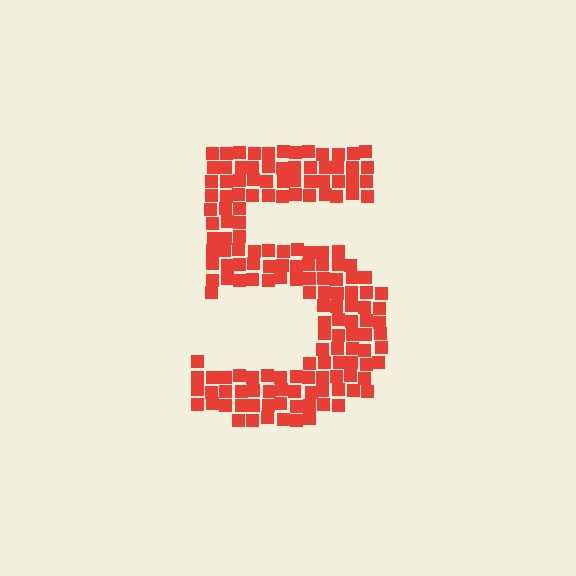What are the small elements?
The small elements are squares.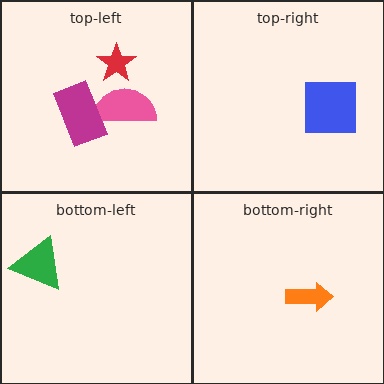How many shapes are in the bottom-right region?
1.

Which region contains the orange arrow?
The bottom-right region.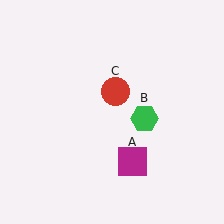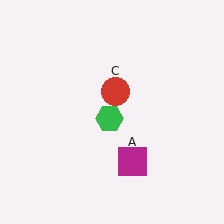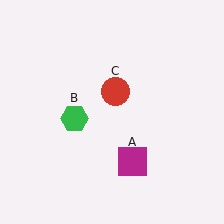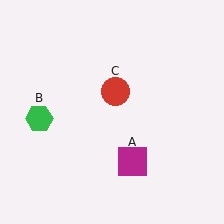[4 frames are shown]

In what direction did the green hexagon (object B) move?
The green hexagon (object B) moved left.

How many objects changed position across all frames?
1 object changed position: green hexagon (object B).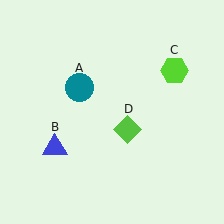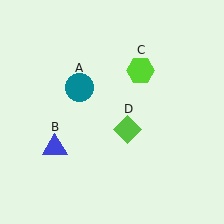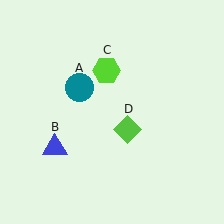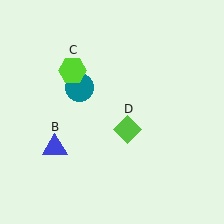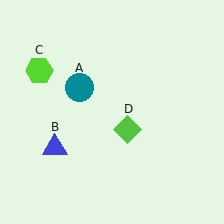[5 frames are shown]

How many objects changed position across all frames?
1 object changed position: lime hexagon (object C).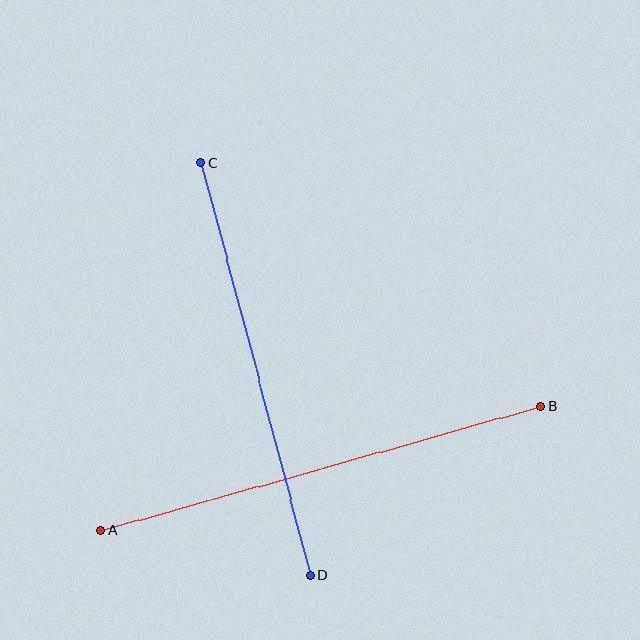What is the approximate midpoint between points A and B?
The midpoint is at approximately (321, 468) pixels.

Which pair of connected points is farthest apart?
Points A and B are farthest apart.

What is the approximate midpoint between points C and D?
The midpoint is at approximately (256, 369) pixels.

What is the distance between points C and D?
The distance is approximately 427 pixels.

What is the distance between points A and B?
The distance is approximately 457 pixels.